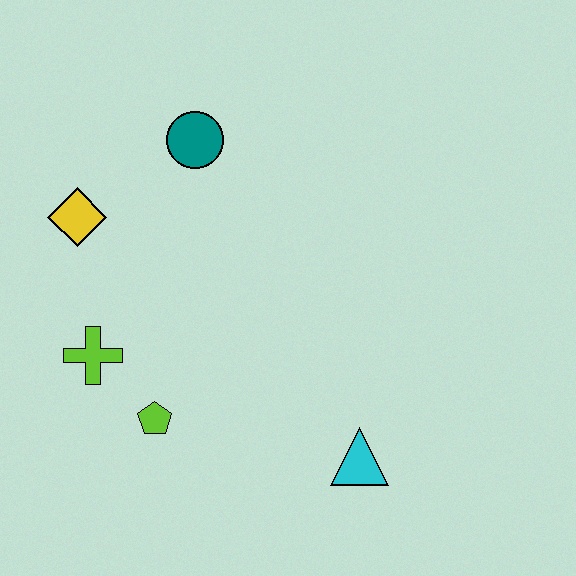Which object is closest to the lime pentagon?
The lime cross is closest to the lime pentagon.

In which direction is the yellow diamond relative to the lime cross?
The yellow diamond is above the lime cross.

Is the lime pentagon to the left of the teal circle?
Yes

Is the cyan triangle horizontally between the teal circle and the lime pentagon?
No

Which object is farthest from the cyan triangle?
The yellow diamond is farthest from the cyan triangle.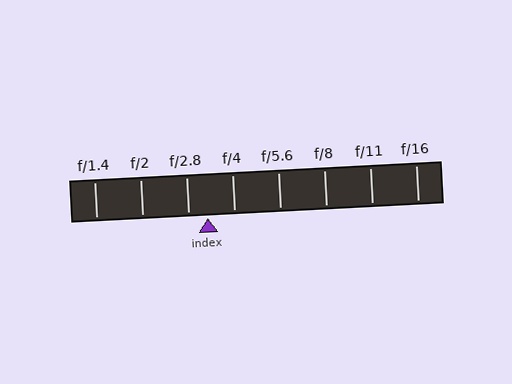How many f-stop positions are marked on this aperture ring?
There are 8 f-stop positions marked.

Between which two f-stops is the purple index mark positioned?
The index mark is between f/2.8 and f/4.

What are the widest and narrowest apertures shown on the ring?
The widest aperture shown is f/1.4 and the narrowest is f/16.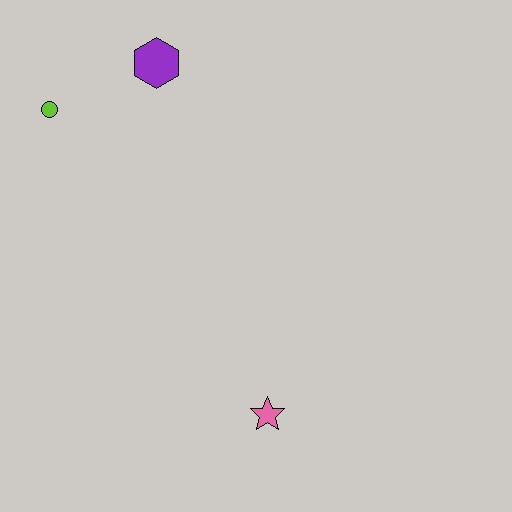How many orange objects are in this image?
There are no orange objects.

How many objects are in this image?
There are 3 objects.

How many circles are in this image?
There is 1 circle.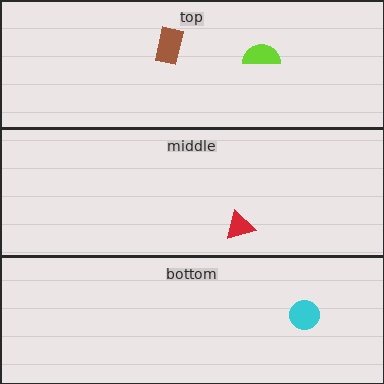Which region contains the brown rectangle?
The top region.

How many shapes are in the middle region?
1.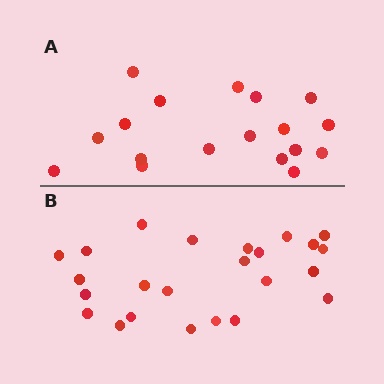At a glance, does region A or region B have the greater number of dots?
Region B (the bottom region) has more dots.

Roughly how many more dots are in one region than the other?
Region B has about 6 more dots than region A.